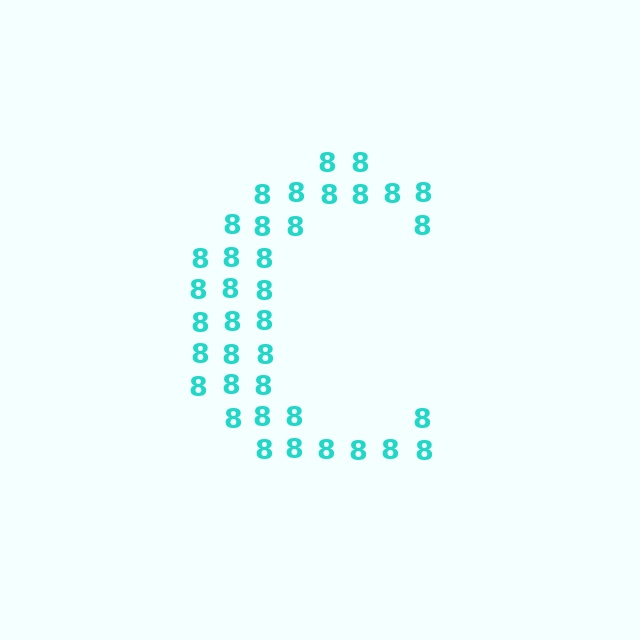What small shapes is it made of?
It is made of small digit 8's.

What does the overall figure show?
The overall figure shows the letter C.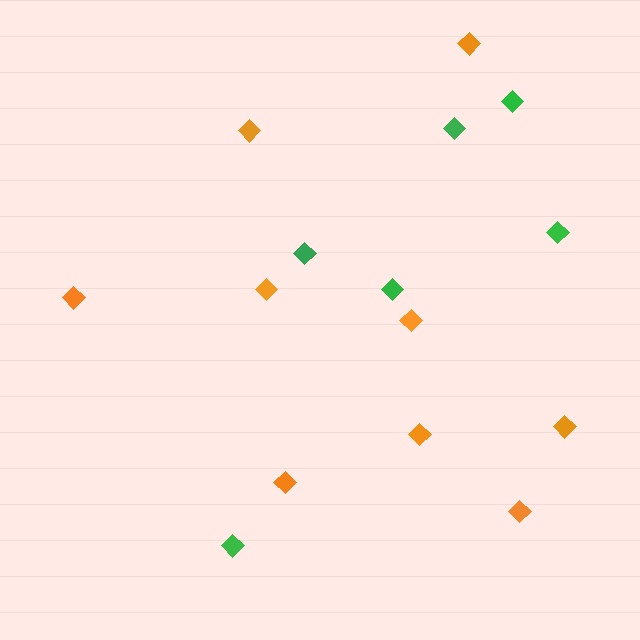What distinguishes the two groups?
There are 2 groups: one group of orange diamonds (9) and one group of green diamonds (6).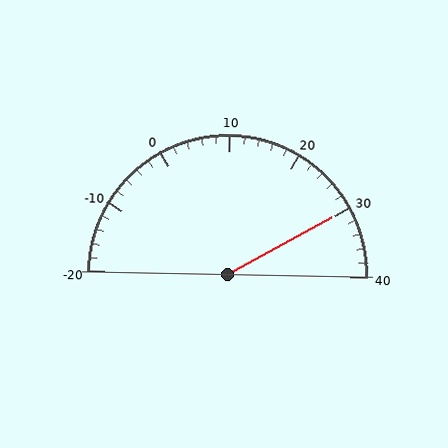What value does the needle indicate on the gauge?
The needle indicates approximately 30.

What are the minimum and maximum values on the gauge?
The gauge ranges from -20 to 40.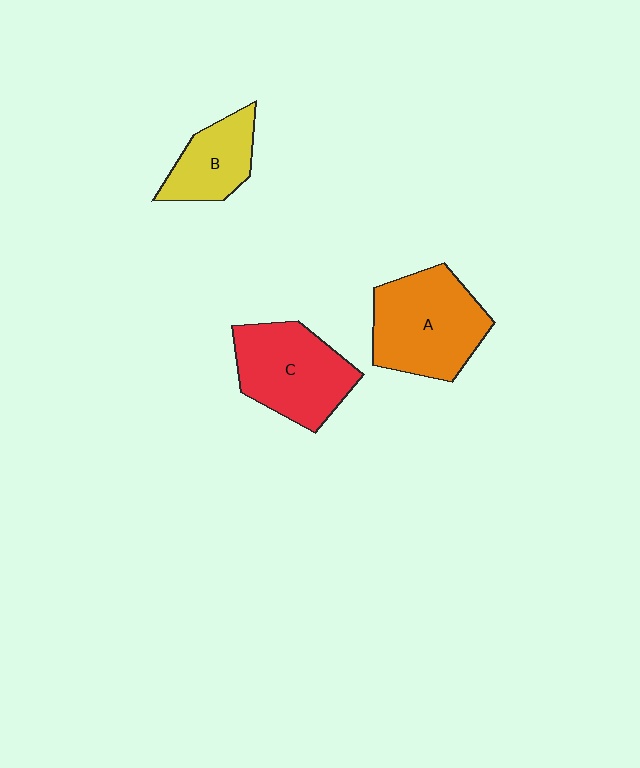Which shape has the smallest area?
Shape B (yellow).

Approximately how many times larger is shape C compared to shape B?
Approximately 1.6 times.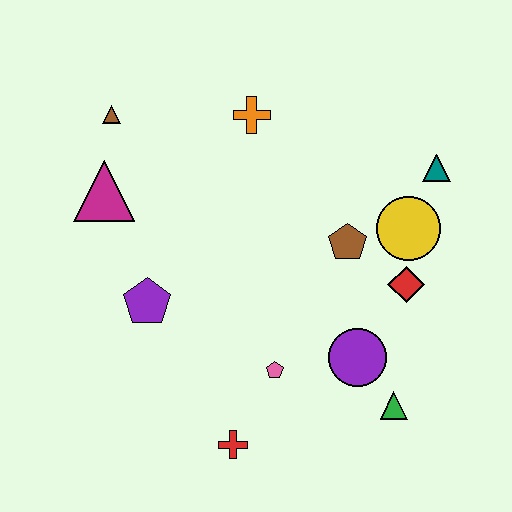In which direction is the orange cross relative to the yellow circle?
The orange cross is to the left of the yellow circle.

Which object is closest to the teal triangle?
The yellow circle is closest to the teal triangle.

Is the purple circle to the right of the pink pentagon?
Yes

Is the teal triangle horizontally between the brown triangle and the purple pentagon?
No